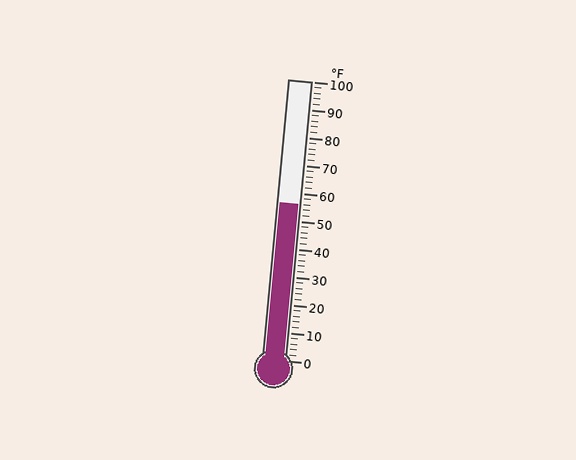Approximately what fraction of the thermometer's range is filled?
The thermometer is filled to approximately 55% of its range.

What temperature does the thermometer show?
The thermometer shows approximately 56°F.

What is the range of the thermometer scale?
The thermometer scale ranges from 0°F to 100°F.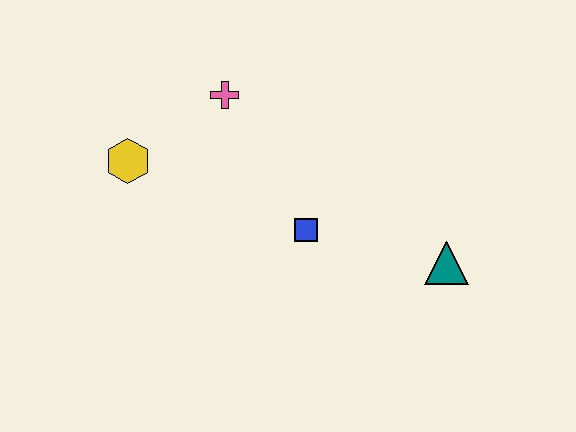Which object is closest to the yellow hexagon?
The pink cross is closest to the yellow hexagon.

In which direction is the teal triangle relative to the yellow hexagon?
The teal triangle is to the right of the yellow hexagon.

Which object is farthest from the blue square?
The yellow hexagon is farthest from the blue square.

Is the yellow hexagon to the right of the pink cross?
No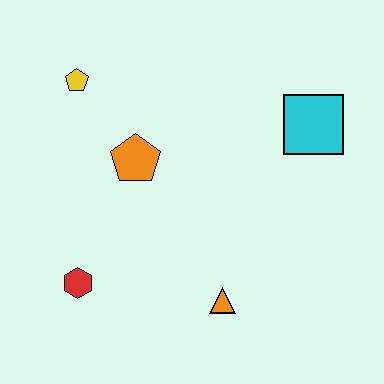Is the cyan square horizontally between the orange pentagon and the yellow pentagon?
No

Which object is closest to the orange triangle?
The red hexagon is closest to the orange triangle.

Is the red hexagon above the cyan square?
No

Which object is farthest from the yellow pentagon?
The orange triangle is farthest from the yellow pentagon.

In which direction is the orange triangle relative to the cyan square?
The orange triangle is below the cyan square.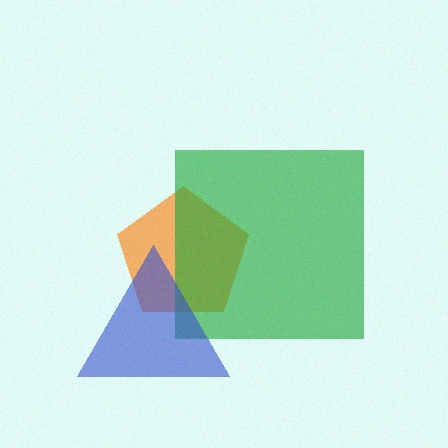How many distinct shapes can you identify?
There are 3 distinct shapes: an orange pentagon, a green square, a blue triangle.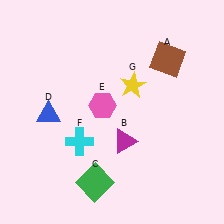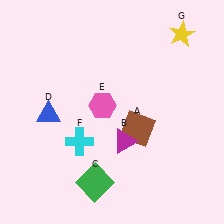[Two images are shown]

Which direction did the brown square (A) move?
The brown square (A) moved down.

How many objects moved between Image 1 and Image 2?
2 objects moved between the two images.